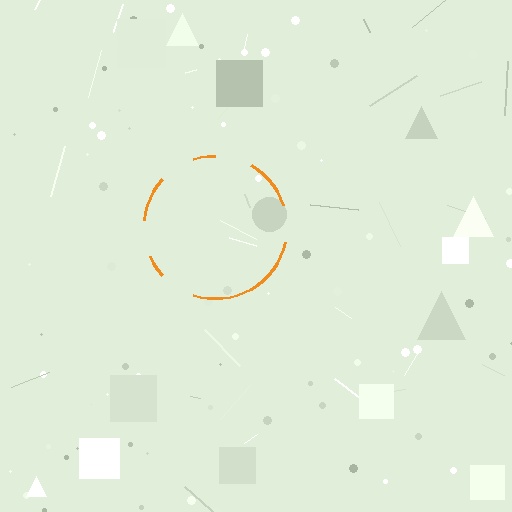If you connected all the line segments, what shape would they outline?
They would outline a circle.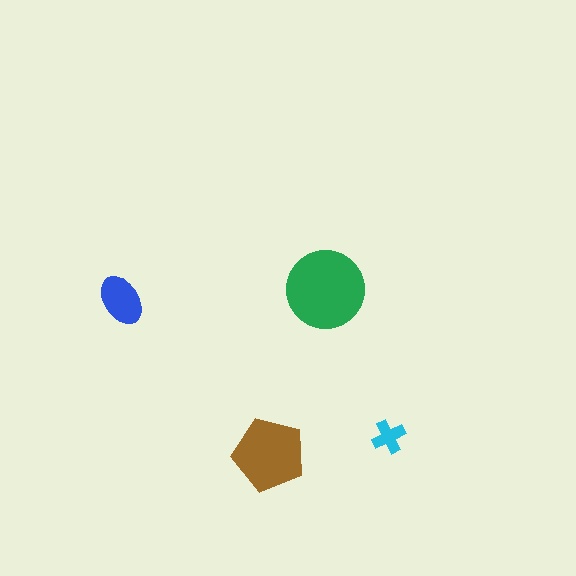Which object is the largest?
The green circle.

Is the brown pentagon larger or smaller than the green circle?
Smaller.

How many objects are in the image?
There are 4 objects in the image.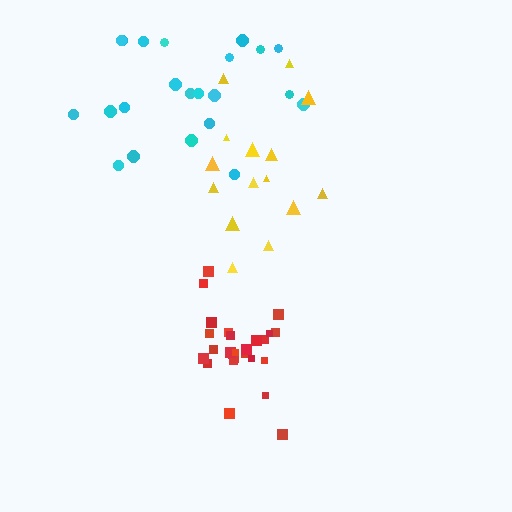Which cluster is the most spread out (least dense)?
Yellow.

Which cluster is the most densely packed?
Red.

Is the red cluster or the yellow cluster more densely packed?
Red.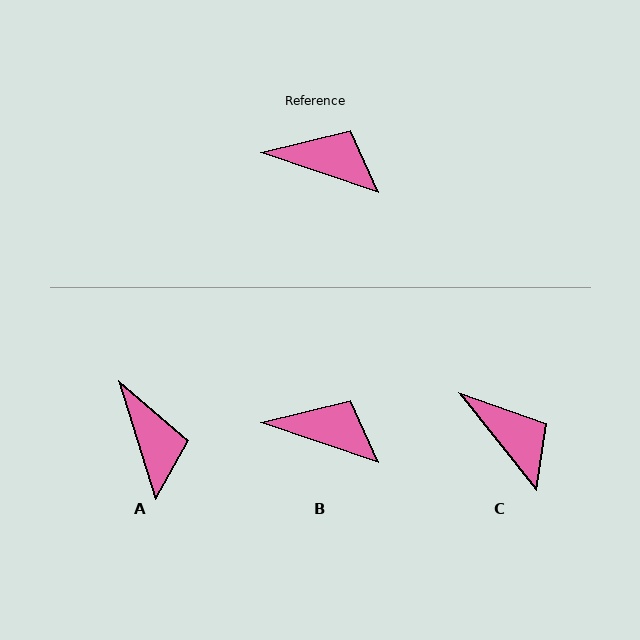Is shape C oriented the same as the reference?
No, it is off by about 33 degrees.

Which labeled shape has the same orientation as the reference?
B.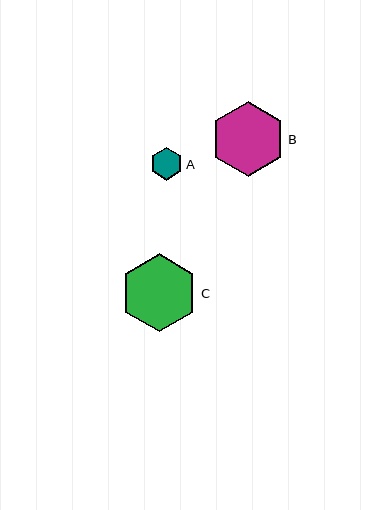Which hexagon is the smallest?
Hexagon A is the smallest with a size of approximately 33 pixels.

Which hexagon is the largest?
Hexagon C is the largest with a size of approximately 78 pixels.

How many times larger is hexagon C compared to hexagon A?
Hexagon C is approximately 2.4 times the size of hexagon A.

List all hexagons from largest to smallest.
From largest to smallest: C, B, A.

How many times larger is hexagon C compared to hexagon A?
Hexagon C is approximately 2.4 times the size of hexagon A.